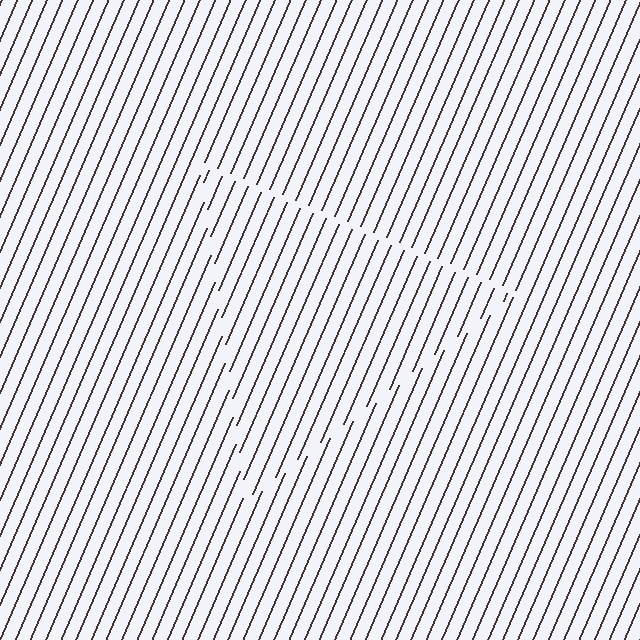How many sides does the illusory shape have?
3 sides — the line-ends trace a triangle.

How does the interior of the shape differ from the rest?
The interior of the shape contains the same grating, shifted by half a period — the contour is defined by the phase discontinuity where line-ends from the inner and outer gratings abut.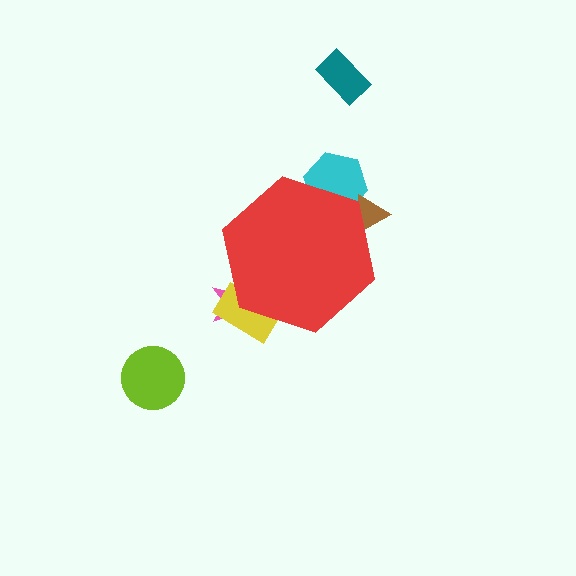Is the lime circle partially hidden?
No, the lime circle is fully visible.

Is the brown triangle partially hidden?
Yes, the brown triangle is partially hidden behind the red hexagon.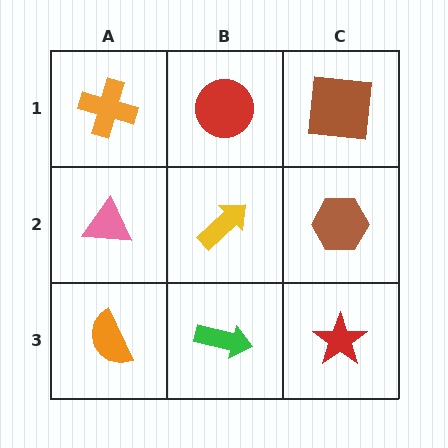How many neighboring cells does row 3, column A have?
2.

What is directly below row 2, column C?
A red star.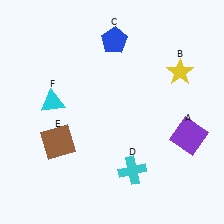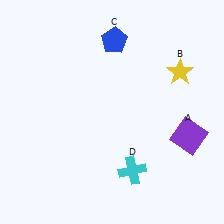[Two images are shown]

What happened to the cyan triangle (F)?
The cyan triangle (F) was removed in Image 2. It was in the top-left area of Image 1.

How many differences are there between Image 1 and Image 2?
There are 2 differences between the two images.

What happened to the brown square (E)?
The brown square (E) was removed in Image 2. It was in the bottom-left area of Image 1.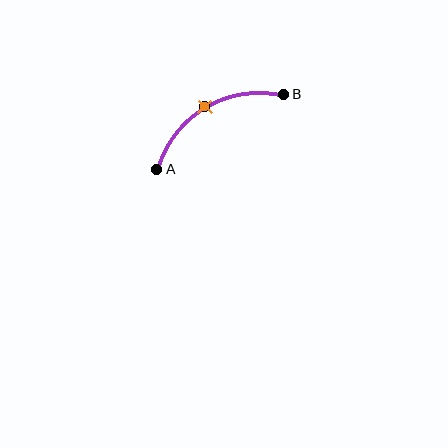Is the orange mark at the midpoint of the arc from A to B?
Yes. The orange mark lies on the arc at equal arc-length from both A and B — it is the arc midpoint.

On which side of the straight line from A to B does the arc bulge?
The arc bulges above the straight line connecting A and B.